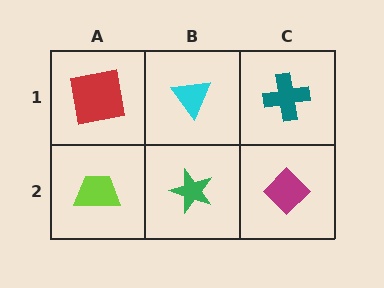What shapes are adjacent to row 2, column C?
A teal cross (row 1, column C), a green star (row 2, column B).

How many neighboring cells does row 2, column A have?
2.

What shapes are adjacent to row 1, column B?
A green star (row 2, column B), a red square (row 1, column A), a teal cross (row 1, column C).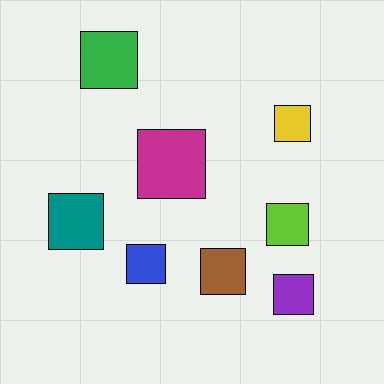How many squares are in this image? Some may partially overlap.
There are 8 squares.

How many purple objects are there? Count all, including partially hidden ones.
There is 1 purple object.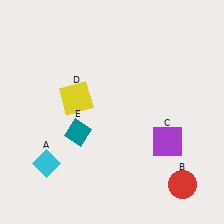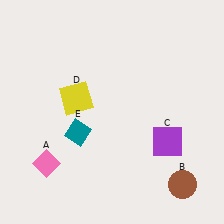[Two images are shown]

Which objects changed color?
A changed from cyan to pink. B changed from red to brown.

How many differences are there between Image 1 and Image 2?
There are 2 differences between the two images.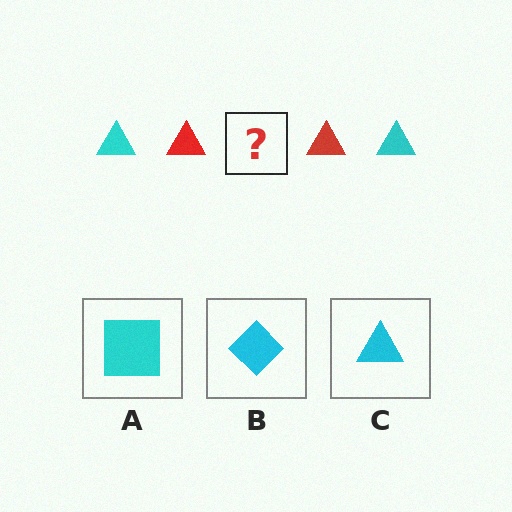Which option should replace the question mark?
Option C.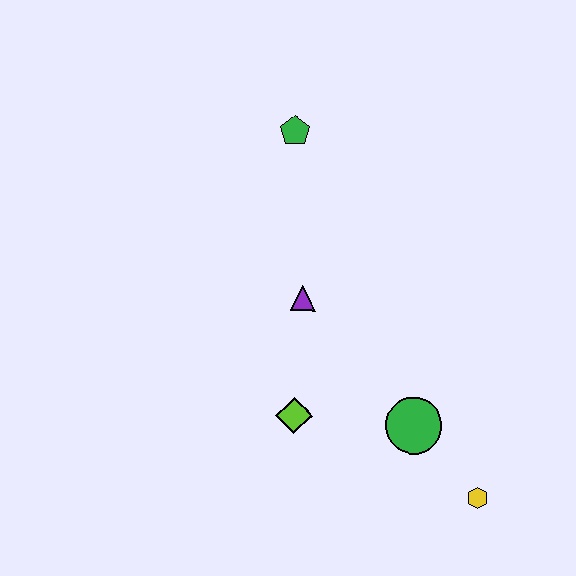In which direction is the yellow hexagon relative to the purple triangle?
The yellow hexagon is below the purple triangle.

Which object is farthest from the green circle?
The green pentagon is farthest from the green circle.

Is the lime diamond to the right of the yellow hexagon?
No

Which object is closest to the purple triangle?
The lime diamond is closest to the purple triangle.